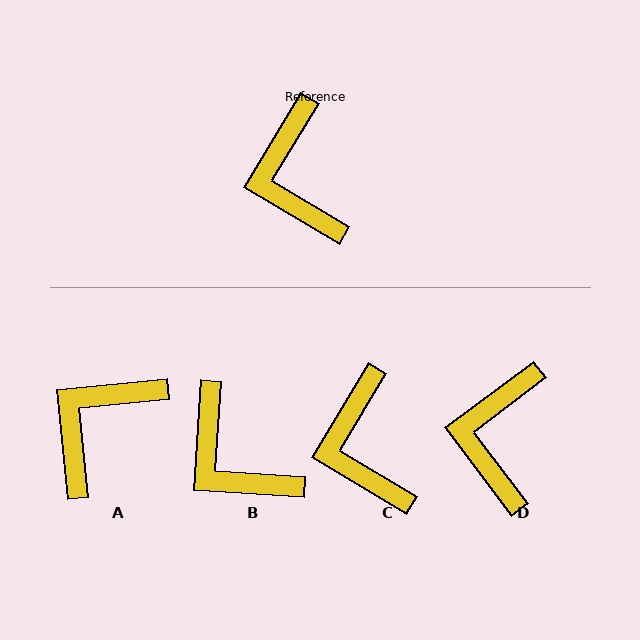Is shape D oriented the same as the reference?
No, it is off by about 22 degrees.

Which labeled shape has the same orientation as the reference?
C.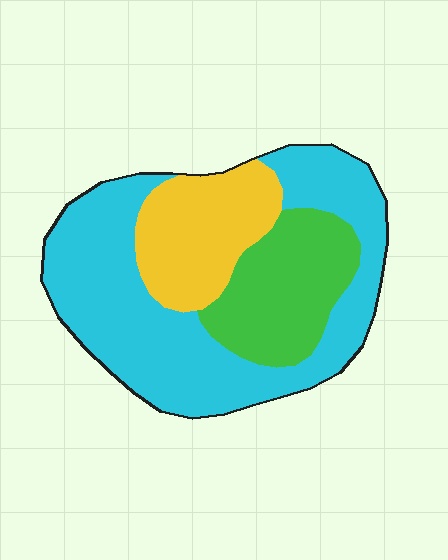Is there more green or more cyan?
Cyan.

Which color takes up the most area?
Cyan, at roughly 55%.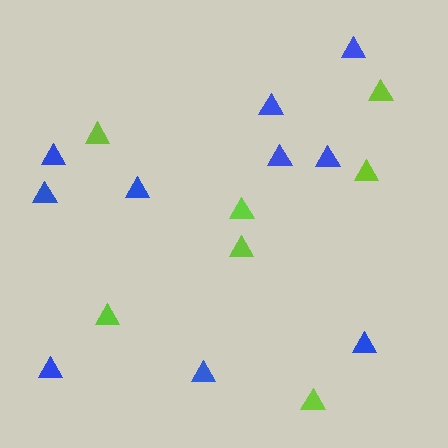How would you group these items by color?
There are 2 groups: one group of blue triangles (10) and one group of lime triangles (7).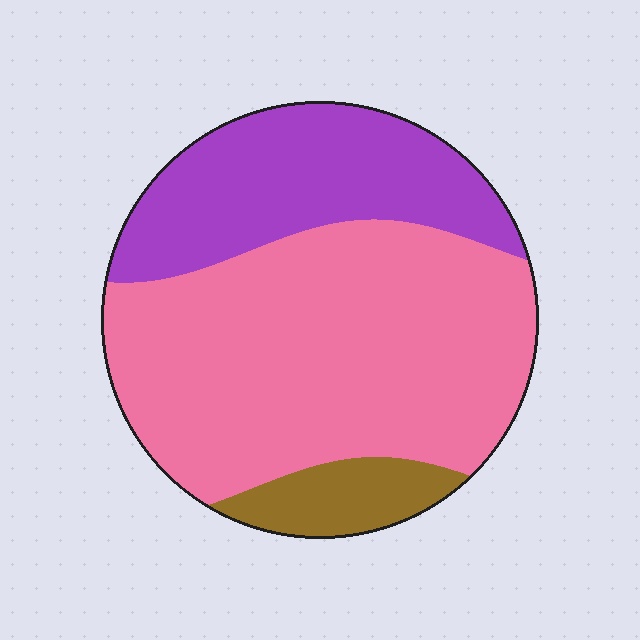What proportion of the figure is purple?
Purple covers around 30% of the figure.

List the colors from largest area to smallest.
From largest to smallest: pink, purple, brown.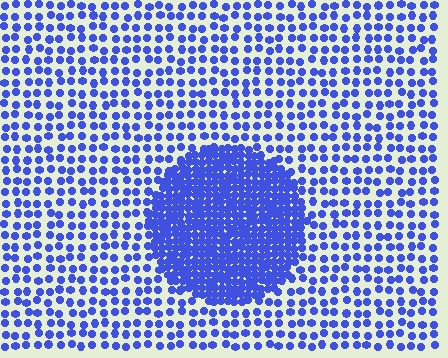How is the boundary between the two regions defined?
The boundary is defined by a change in element density (approximately 2.7x ratio). All elements are the same color, size, and shape.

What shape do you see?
I see a circle.